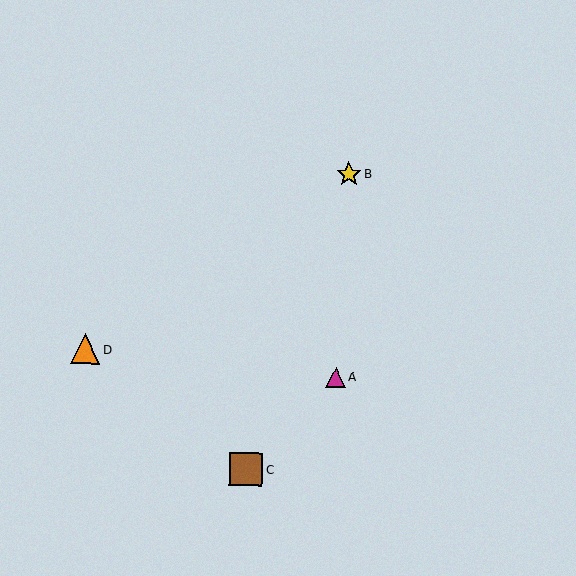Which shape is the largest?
The brown square (labeled C) is the largest.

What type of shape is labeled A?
Shape A is a magenta triangle.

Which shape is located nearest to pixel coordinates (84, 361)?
The orange triangle (labeled D) at (85, 349) is nearest to that location.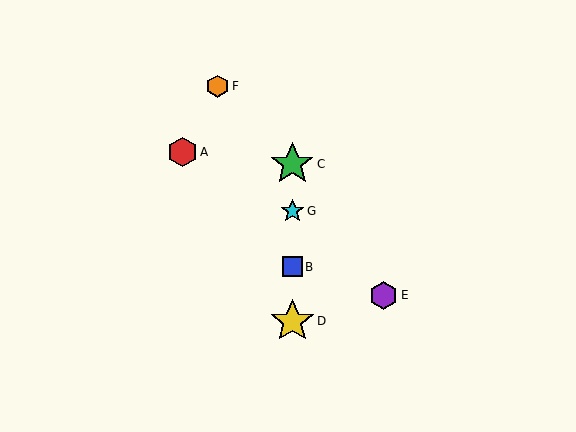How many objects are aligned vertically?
4 objects (B, C, D, G) are aligned vertically.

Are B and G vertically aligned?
Yes, both are at x≈292.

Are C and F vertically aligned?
No, C is at x≈292 and F is at x≈218.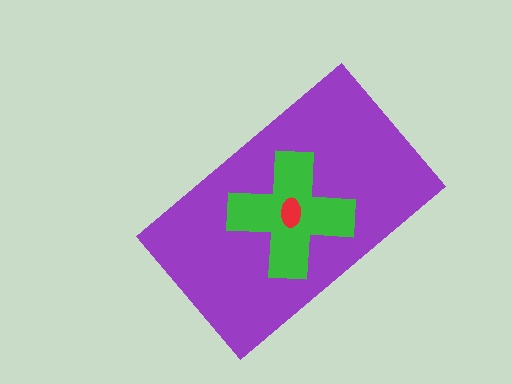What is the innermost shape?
The red ellipse.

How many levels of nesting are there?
3.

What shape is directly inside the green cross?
The red ellipse.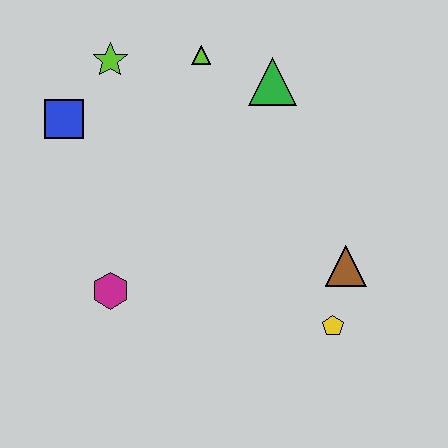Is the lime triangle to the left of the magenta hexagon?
No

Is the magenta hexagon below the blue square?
Yes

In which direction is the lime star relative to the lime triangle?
The lime star is to the left of the lime triangle.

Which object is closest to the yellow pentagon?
The brown triangle is closest to the yellow pentagon.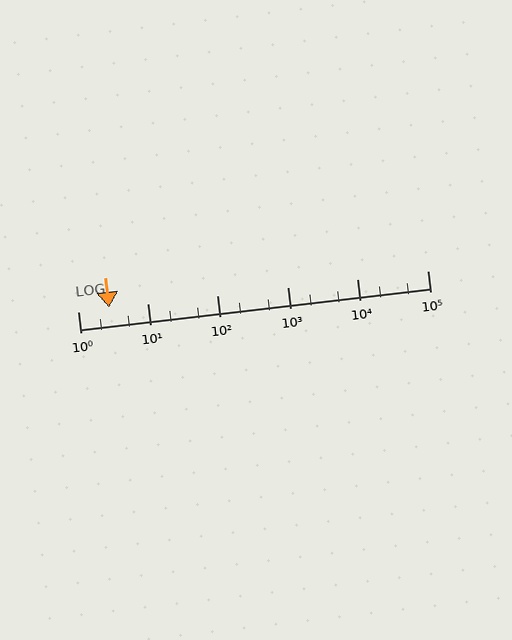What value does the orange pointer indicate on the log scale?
The pointer indicates approximately 2.8.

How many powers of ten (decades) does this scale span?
The scale spans 5 decades, from 1 to 100000.